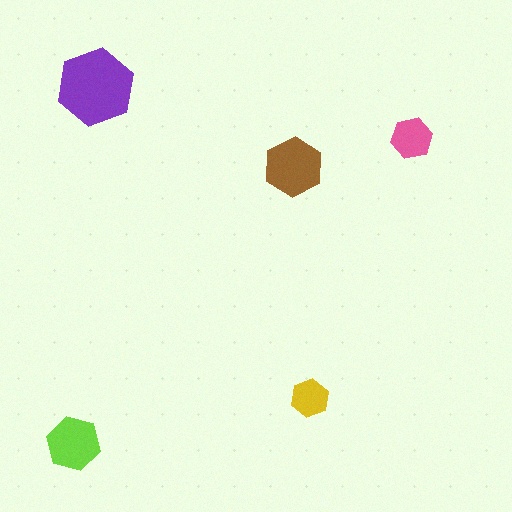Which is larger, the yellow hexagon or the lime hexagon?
The lime one.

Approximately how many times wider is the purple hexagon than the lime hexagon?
About 1.5 times wider.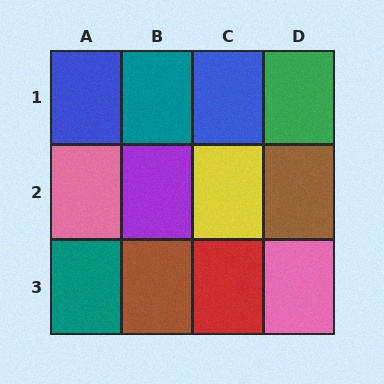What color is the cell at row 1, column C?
Blue.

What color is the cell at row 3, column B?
Brown.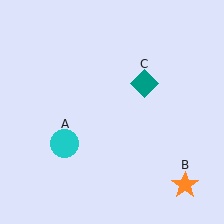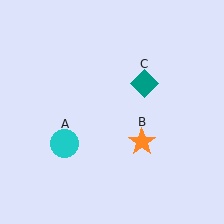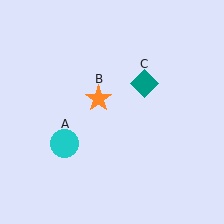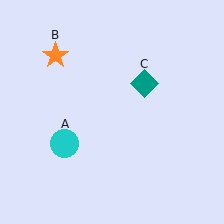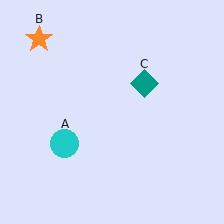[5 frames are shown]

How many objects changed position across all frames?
1 object changed position: orange star (object B).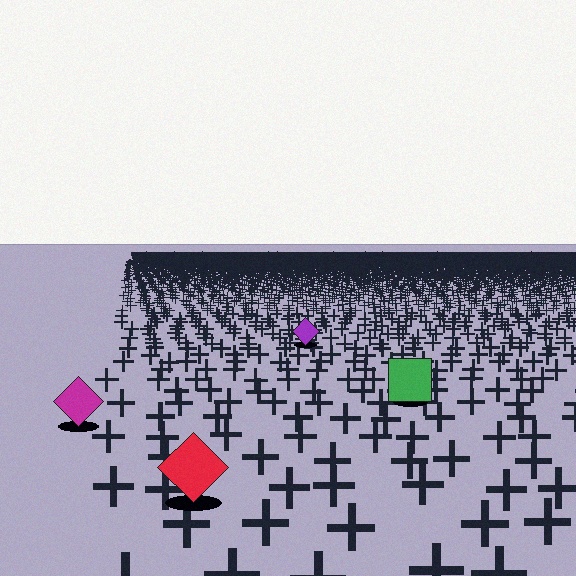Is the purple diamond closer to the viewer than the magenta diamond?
No. The magenta diamond is closer — you can tell from the texture gradient: the ground texture is coarser near it.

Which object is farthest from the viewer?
The purple diamond is farthest from the viewer. It appears smaller and the ground texture around it is denser.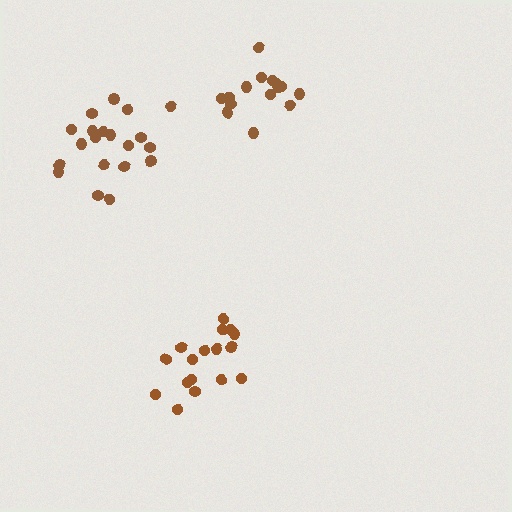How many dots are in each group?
Group 1: 20 dots, Group 2: 15 dots, Group 3: 17 dots (52 total).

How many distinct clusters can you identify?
There are 3 distinct clusters.